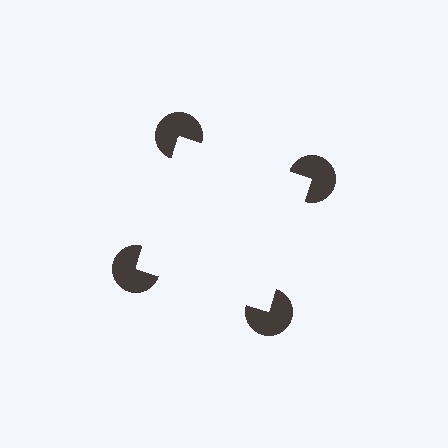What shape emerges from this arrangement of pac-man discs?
An illusory square — its edges are inferred from the aligned wedge cuts in the pac-man discs, not physically drawn.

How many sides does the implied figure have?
4 sides.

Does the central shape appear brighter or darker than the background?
It typically appears slightly brighter than the background, even though no actual brightness change is drawn.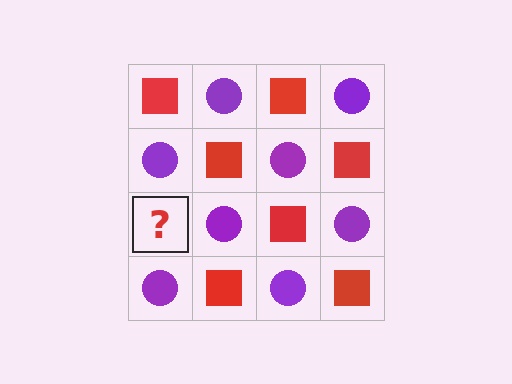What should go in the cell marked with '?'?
The missing cell should contain a red square.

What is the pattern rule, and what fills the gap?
The rule is that it alternates red square and purple circle in a checkerboard pattern. The gap should be filled with a red square.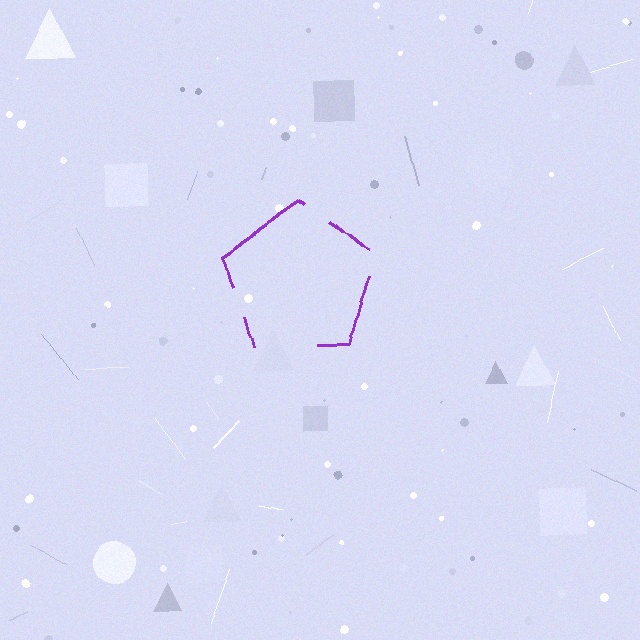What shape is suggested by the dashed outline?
The dashed outline suggests a pentagon.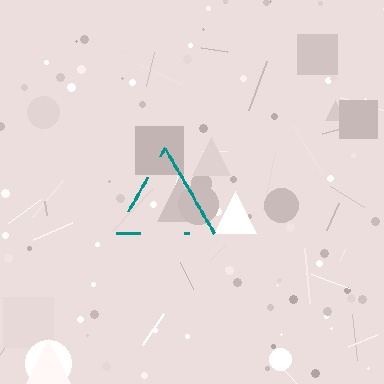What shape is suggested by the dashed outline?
The dashed outline suggests a triangle.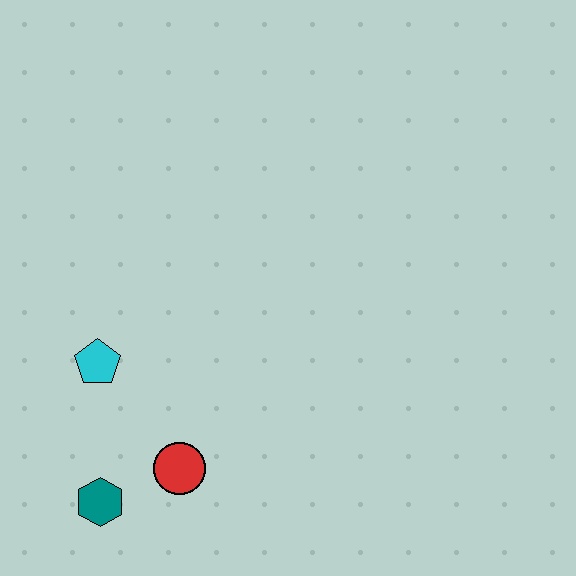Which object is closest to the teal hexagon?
The red circle is closest to the teal hexagon.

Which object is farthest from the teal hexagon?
The cyan pentagon is farthest from the teal hexagon.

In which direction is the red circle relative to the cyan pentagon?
The red circle is below the cyan pentagon.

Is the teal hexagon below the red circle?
Yes